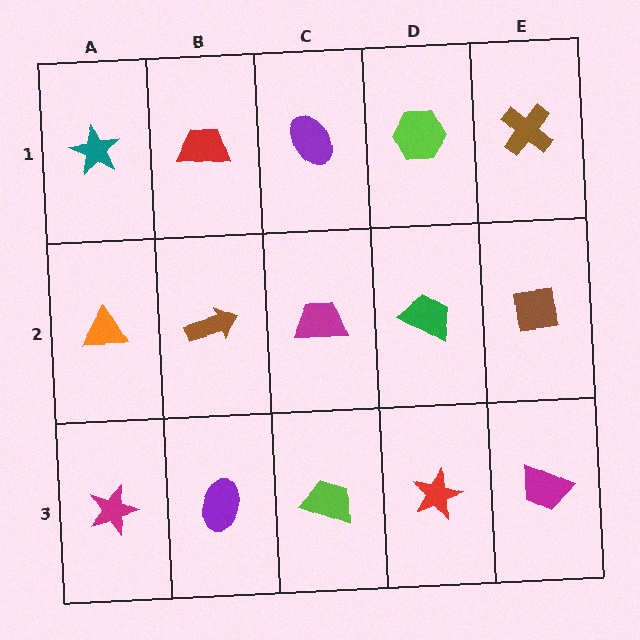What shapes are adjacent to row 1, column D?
A green trapezoid (row 2, column D), a purple ellipse (row 1, column C), a brown cross (row 1, column E).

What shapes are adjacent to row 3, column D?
A green trapezoid (row 2, column D), a lime trapezoid (row 3, column C), a magenta trapezoid (row 3, column E).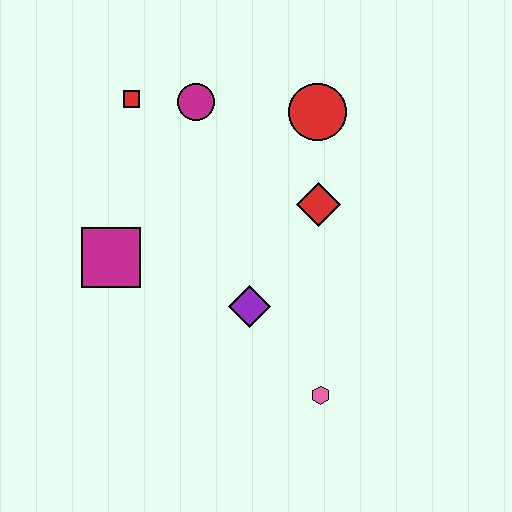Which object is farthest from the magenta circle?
The pink hexagon is farthest from the magenta circle.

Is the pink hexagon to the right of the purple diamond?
Yes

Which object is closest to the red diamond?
The red circle is closest to the red diamond.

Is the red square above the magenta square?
Yes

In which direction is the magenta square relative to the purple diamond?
The magenta square is to the left of the purple diamond.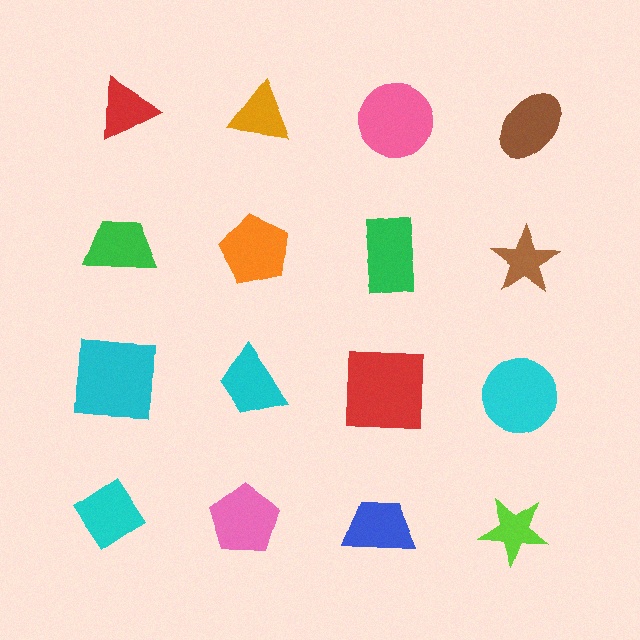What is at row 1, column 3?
A pink circle.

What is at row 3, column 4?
A cyan circle.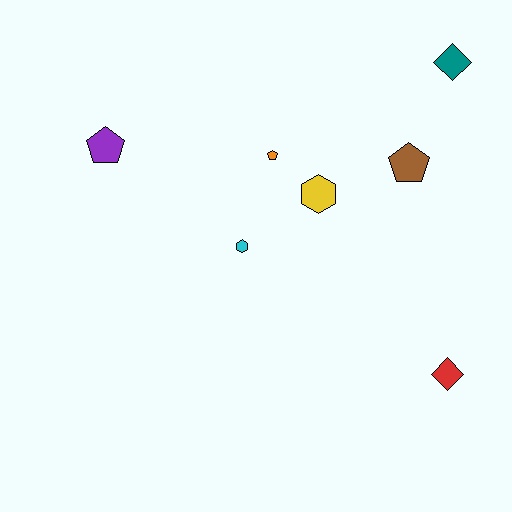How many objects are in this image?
There are 7 objects.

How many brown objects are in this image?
There is 1 brown object.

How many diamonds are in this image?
There are 2 diamonds.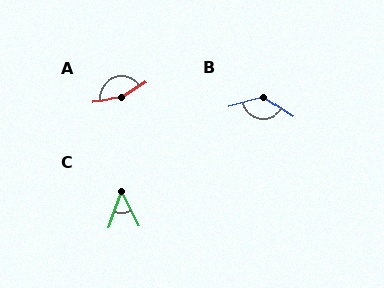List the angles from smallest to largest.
C (46°), B (130°), A (155°).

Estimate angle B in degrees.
Approximately 130 degrees.